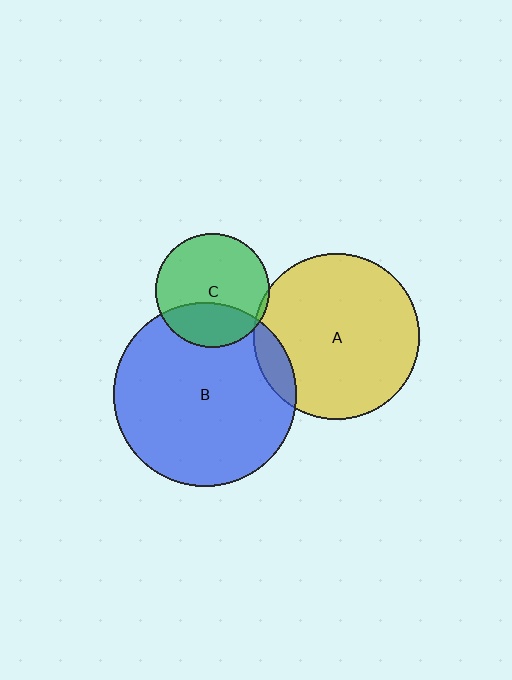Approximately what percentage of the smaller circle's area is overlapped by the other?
Approximately 10%.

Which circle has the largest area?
Circle B (blue).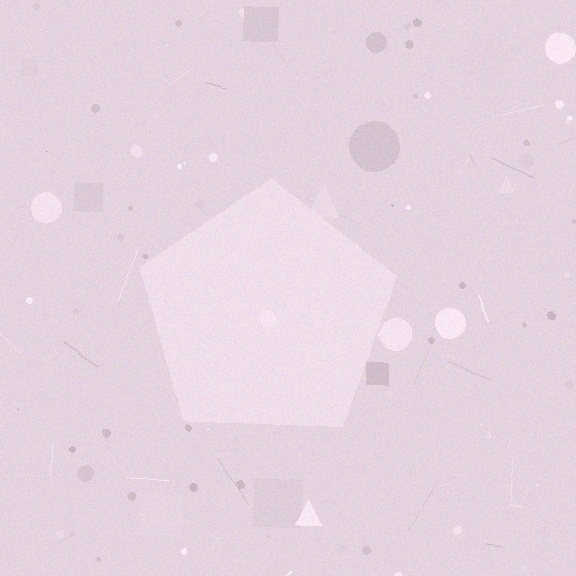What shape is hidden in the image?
A pentagon is hidden in the image.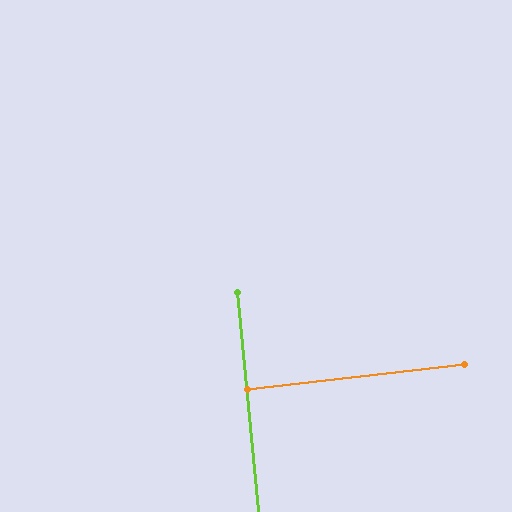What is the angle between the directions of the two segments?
Approximately 89 degrees.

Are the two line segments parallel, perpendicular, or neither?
Perpendicular — they meet at approximately 89°.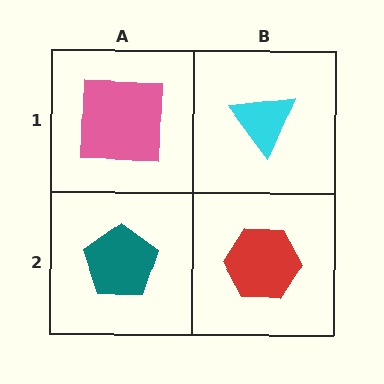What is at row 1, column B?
A cyan triangle.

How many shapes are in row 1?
2 shapes.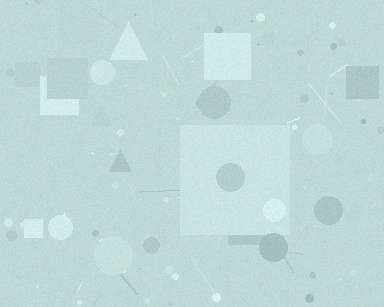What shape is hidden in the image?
A square is hidden in the image.